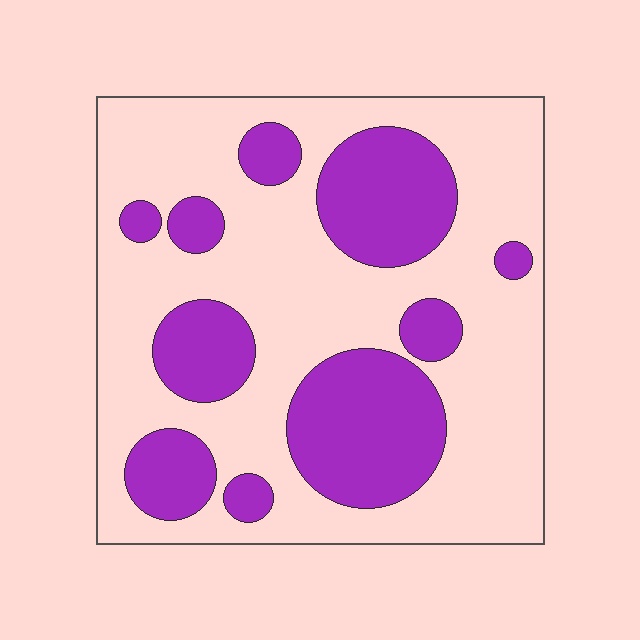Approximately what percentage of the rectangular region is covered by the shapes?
Approximately 30%.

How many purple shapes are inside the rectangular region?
10.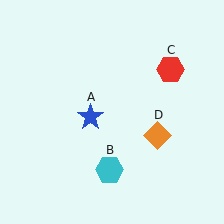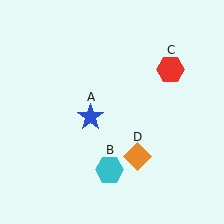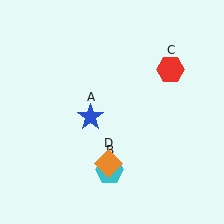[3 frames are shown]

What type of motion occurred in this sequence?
The orange diamond (object D) rotated clockwise around the center of the scene.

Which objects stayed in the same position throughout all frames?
Blue star (object A) and cyan hexagon (object B) and red hexagon (object C) remained stationary.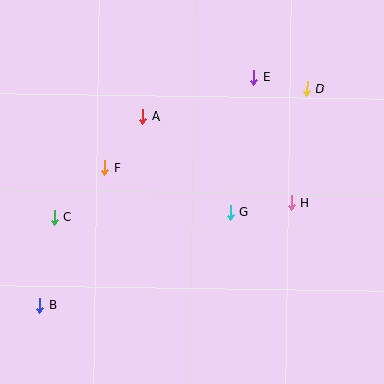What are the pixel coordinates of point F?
Point F is at (105, 167).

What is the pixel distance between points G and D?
The distance between G and D is 145 pixels.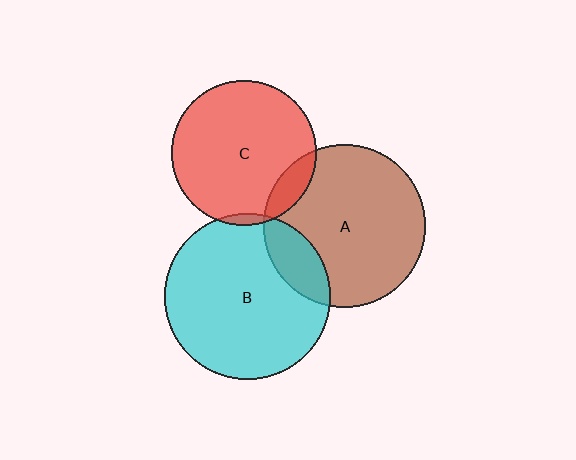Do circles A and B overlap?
Yes.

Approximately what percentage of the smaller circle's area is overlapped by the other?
Approximately 15%.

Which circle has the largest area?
Circle B (cyan).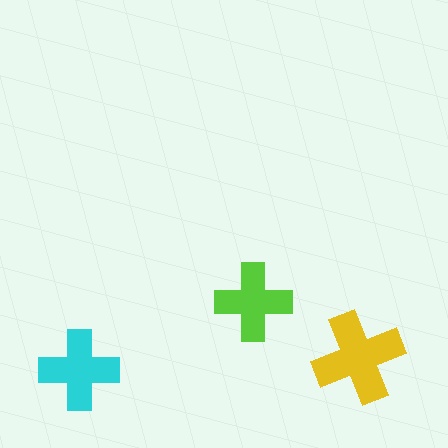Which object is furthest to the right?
The yellow cross is rightmost.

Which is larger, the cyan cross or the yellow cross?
The yellow one.